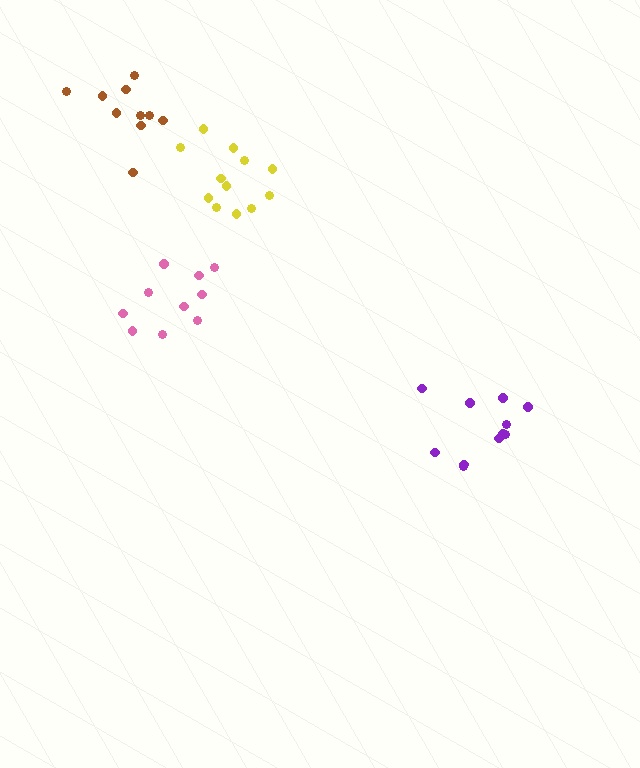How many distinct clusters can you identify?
There are 4 distinct clusters.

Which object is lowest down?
The purple cluster is bottommost.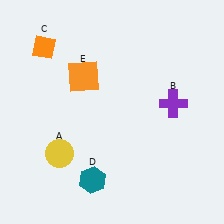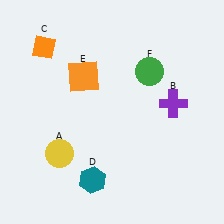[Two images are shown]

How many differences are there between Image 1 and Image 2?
There is 1 difference between the two images.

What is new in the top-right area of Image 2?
A green circle (F) was added in the top-right area of Image 2.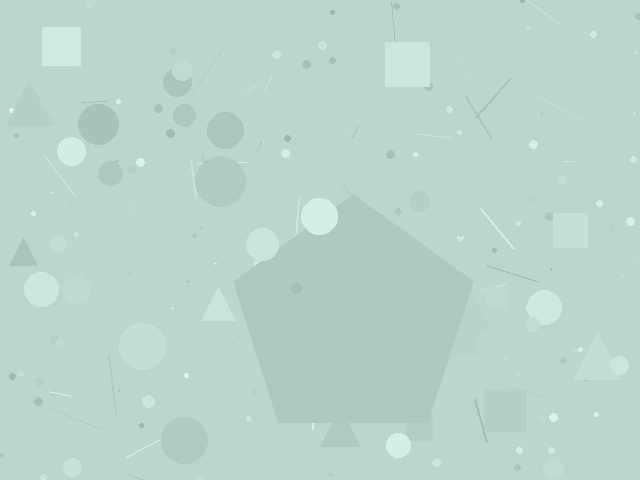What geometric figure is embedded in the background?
A pentagon is embedded in the background.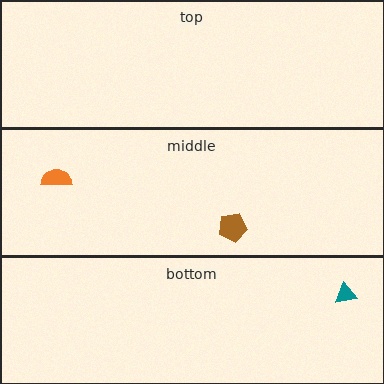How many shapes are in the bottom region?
1.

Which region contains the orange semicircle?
The middle region.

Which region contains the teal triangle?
The bottom region.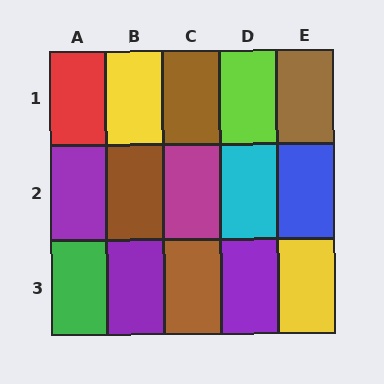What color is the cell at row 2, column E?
Blue.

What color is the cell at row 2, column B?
Brown.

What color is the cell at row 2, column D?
Cyan.